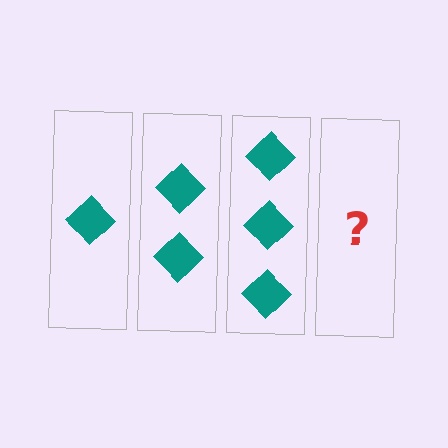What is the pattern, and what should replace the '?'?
The pattern is that each step adds one more diamond. The '?' should be 4 diamonds.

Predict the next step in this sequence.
The next step is 4 diamonds.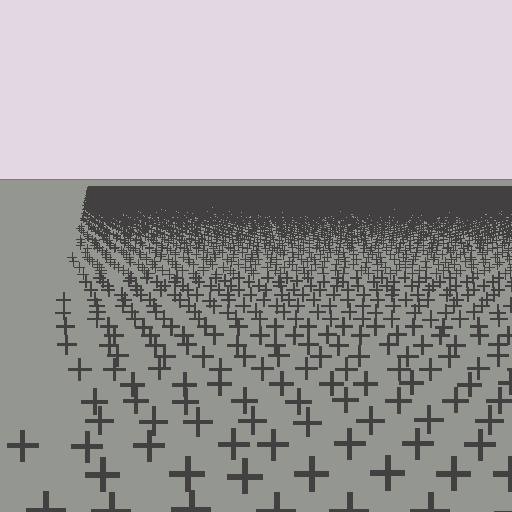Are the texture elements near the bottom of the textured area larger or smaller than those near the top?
Larger. Near the bottom, elements are closer to the viewer and appear at a bigger on-screen size.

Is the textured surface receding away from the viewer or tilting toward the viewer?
The surface is receding away from the viewer. Texture elements get smaller and denser toward the top.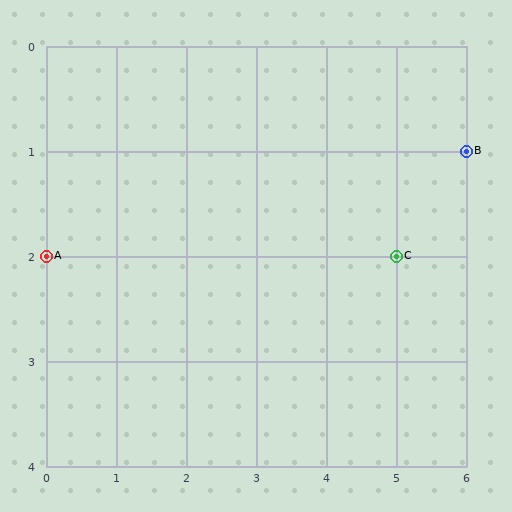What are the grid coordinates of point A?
Point A is at grid coordinates (0, 2).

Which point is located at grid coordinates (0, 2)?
Point A is at (0, 2).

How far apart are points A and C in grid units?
Points A and C are 5 columns apart.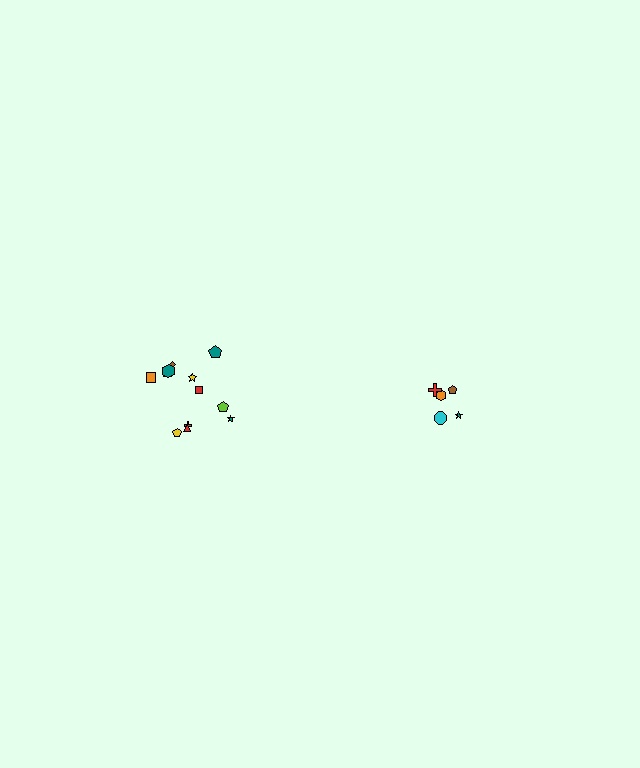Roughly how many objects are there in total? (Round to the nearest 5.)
Roughly 15 objects in total.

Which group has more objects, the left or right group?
The left group.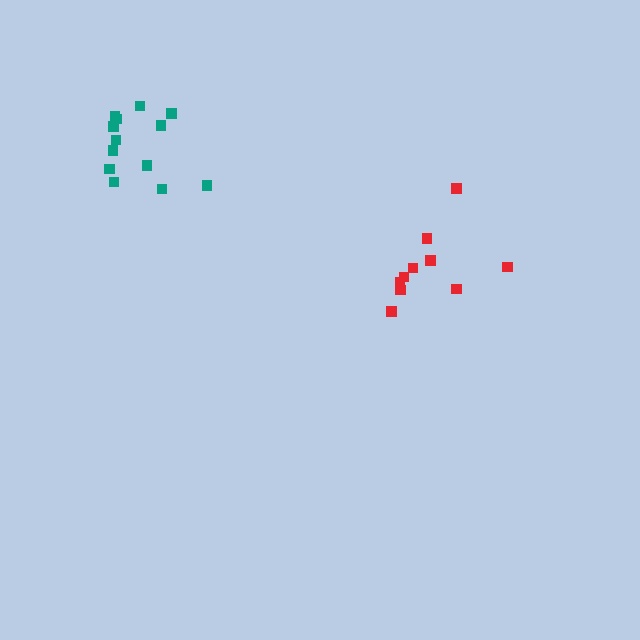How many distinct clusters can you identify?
There are 2 distinct clusters.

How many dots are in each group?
Group 1: 14 dots, Group 2: 10 dots (24 total).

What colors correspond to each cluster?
The clusters are colored: teal, red.